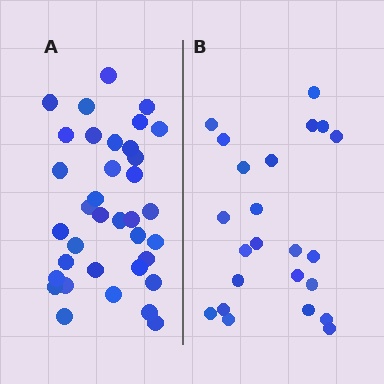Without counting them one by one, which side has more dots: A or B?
Region A (the left region) has more dots.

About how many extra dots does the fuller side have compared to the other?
Region A has approximately 15 more dots than region B.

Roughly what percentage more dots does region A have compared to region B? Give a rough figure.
About 55% more.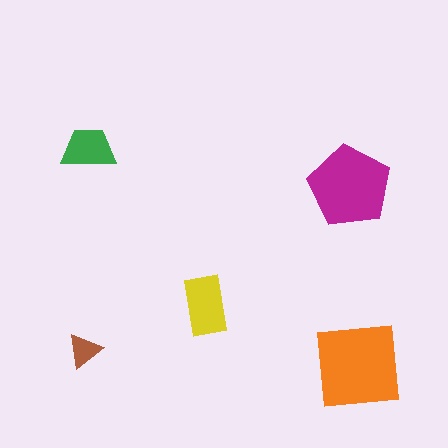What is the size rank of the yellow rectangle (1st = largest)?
3rd.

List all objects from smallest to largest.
The brown triangle, the green trapezoid, the yellow rectangle, the magenta pentagon, the orange square.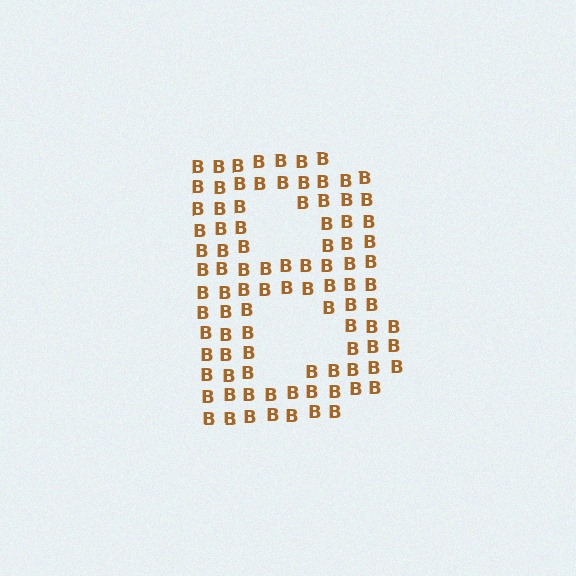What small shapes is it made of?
It is made of small letter B's.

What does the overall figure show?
The overall figure shows the letter B.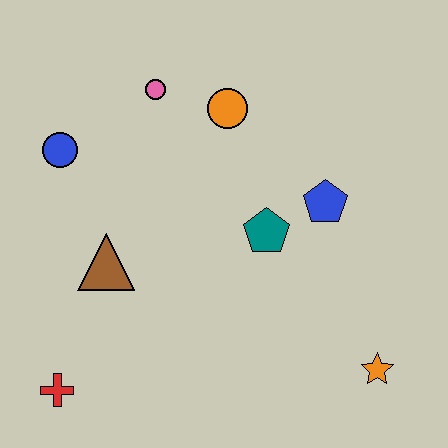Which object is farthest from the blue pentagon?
The red cross is farthest from the blue pentagon.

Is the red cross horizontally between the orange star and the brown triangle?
No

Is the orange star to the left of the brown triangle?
No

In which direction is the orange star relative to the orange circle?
The orange star is below the orange circle.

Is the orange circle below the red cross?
No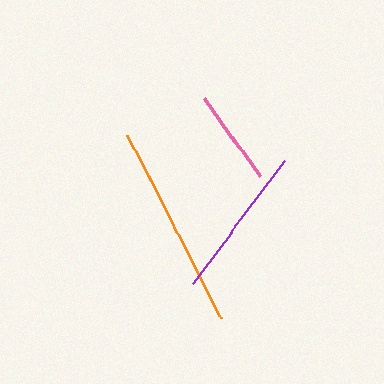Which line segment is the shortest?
The pink line is the shortest at approximately 95 pixels.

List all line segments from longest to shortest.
From longest to shortest: orange, purple, pink.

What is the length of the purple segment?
The purple segment is approximately 154 pixels long.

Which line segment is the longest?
The orange line is the longest at approximately 205 pixels.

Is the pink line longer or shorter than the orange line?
The orange line is longer than the pink line.